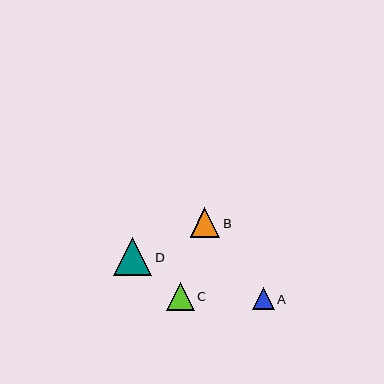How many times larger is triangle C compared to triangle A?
Triangle C is approximately 1.3 times the size of triangle A.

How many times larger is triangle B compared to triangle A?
Triangle B is approximately 1.4 times the size of triangle A.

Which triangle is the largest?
Triangle D is the largest with a size of approximately 39 pixels.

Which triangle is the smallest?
Triangle A is the smallest with a size of approximately 22 pixels.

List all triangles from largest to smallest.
From largest to smallest: D, B, C, A.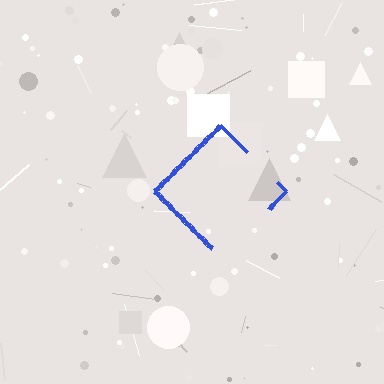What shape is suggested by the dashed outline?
The dashed outline suggests a diamond.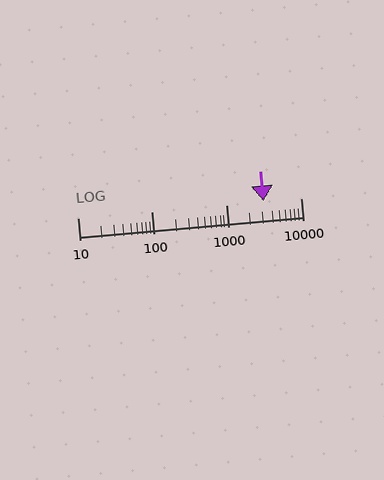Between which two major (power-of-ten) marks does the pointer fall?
The pointer is between 1000 and 10000.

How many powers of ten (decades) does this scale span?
The scale spans 3 decades, from 10 to 10000.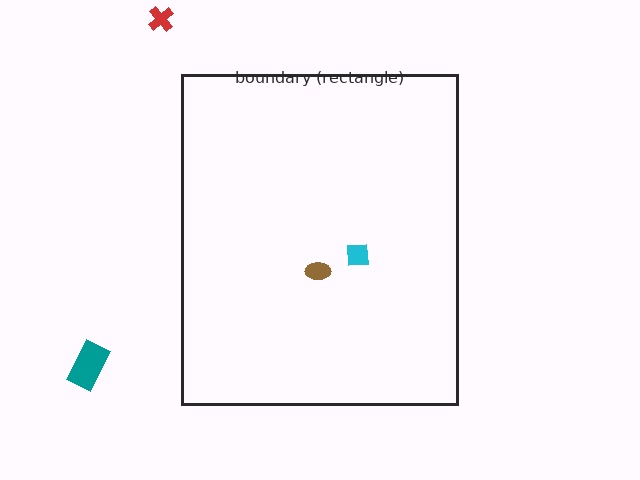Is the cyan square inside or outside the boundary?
Inside.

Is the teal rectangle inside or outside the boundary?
Outside.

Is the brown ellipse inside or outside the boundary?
Inside.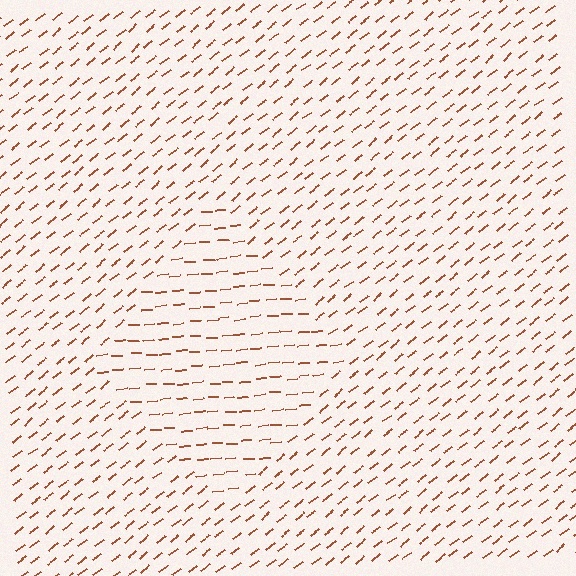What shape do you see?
I see a diamond.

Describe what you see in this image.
The image is filled with small brown line segments. A diamond region in the image has lines oriented differently from the surrounding lines, creating a visible texture boundary.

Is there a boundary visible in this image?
Yes, there is a texture boundary formed by a change in line orientation.